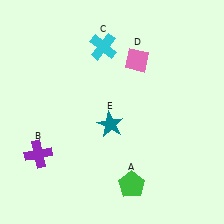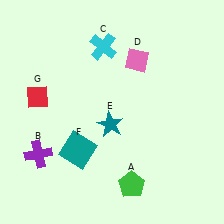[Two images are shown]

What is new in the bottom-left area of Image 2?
A teal square (F) was added in the bottom-left area of Image 2.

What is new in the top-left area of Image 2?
A red diamond (G) was added in the top-left area of Image 2.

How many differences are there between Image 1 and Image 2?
There are 2 differences between the two images.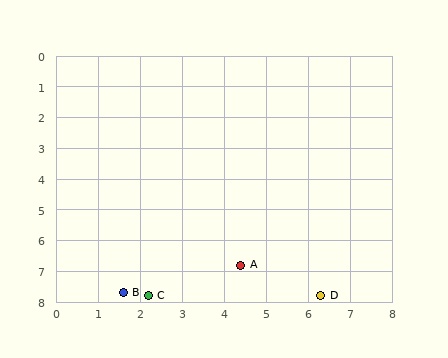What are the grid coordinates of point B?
Point B is at approximately (1.6, 7.7).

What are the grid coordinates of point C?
Point C is at approximately (2.2, 7.8).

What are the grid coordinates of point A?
Point A is at approximately (4.4, 6.8).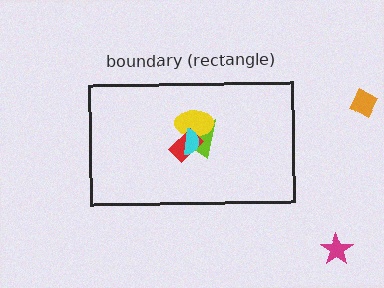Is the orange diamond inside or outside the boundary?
Outside.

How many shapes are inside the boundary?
4 inside, 2 outside.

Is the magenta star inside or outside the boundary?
Outside.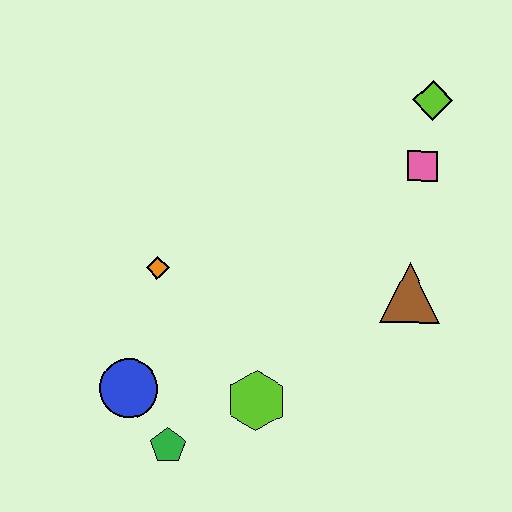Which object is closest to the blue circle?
The green pentagon is closest to the blue circle.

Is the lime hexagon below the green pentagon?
No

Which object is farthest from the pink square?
The green pentagon is farthest from the pink square.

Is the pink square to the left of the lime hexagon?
No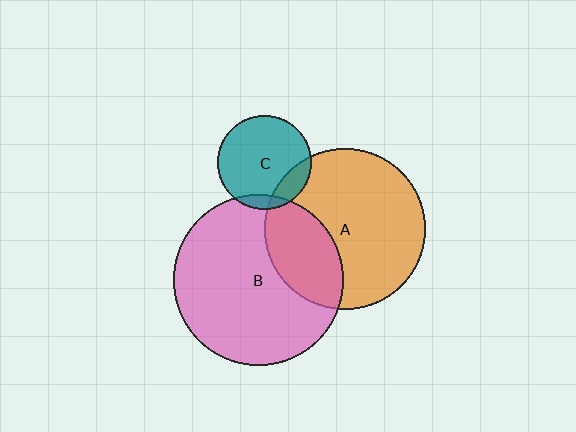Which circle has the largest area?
Circle B (pink).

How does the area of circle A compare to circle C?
Approximately 2.9 times.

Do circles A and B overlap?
Yes.